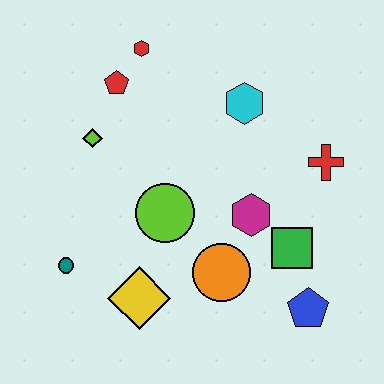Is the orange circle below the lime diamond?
Yes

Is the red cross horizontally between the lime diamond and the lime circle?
No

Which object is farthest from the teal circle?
The red cross is farthest from the teal circle.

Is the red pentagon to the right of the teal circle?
Yes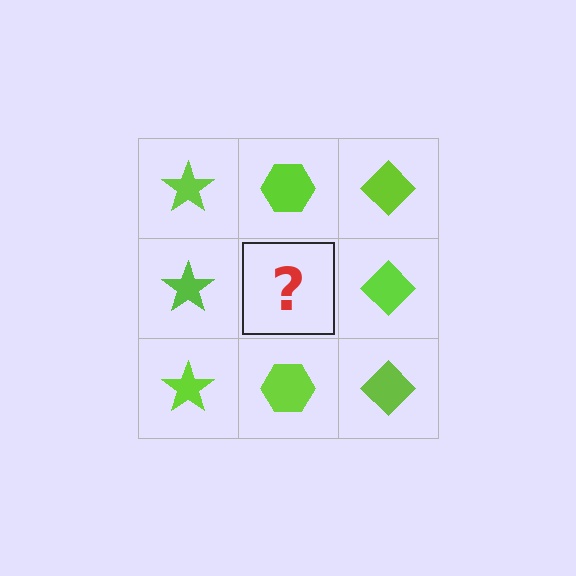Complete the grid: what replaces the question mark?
The question mark should be replaced with a lime hexagon.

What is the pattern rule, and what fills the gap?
The rule is that each column has a consistent shape. The gap should be filled with a lime hexagon.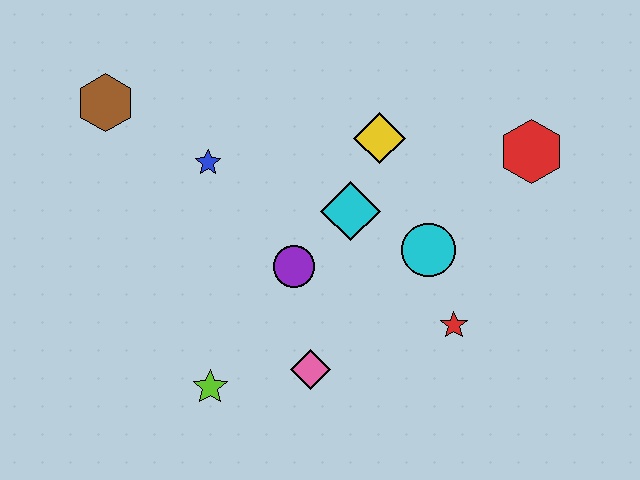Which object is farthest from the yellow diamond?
The lime star is farthest from the yellow diamond.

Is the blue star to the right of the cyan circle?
No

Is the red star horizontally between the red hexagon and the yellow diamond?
Yes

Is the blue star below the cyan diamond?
No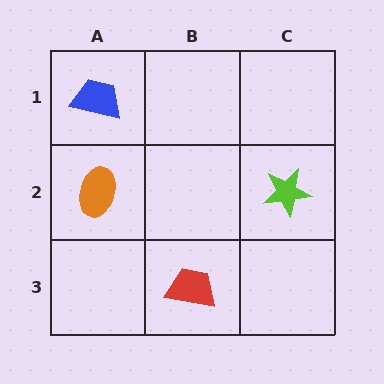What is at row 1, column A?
A blue trapezoid.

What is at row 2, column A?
An orange ellipse.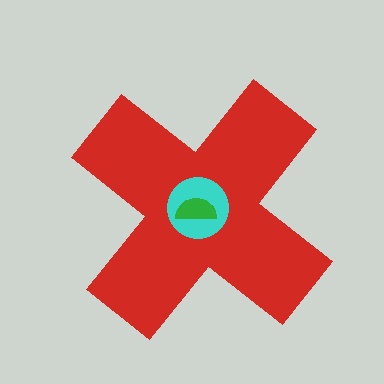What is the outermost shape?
The red cross.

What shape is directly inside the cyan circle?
The green semicircle.